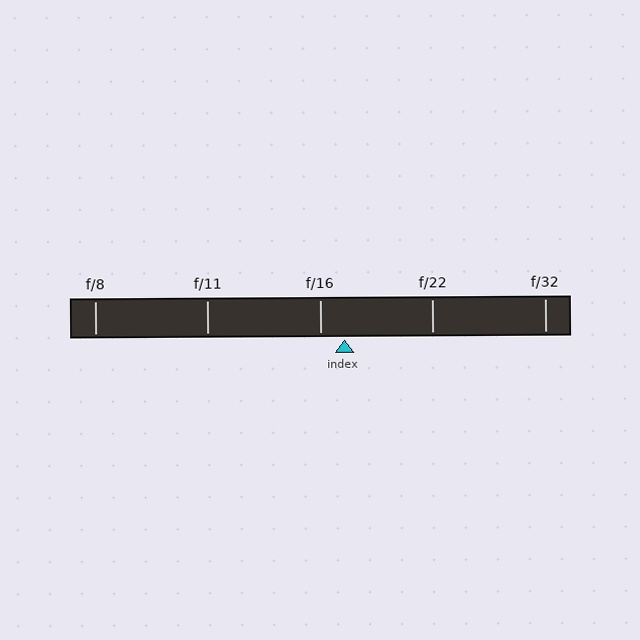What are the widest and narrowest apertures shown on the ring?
The widest aperture shown is f/8 and the narrowest is f/32.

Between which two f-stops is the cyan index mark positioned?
The index mark is between f/16 and f/22.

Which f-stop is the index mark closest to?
The index mark is closest to f/16.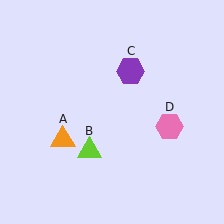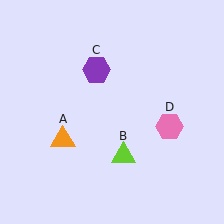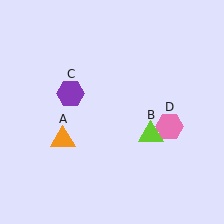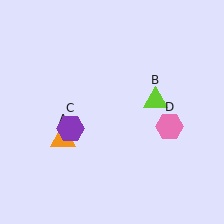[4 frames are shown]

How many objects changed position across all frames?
2 objects changed position: lime triangle (object B), purple hexagon (object C).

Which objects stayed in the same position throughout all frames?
Orange triangle (object A) and pink hexagon (object D) remained stationary.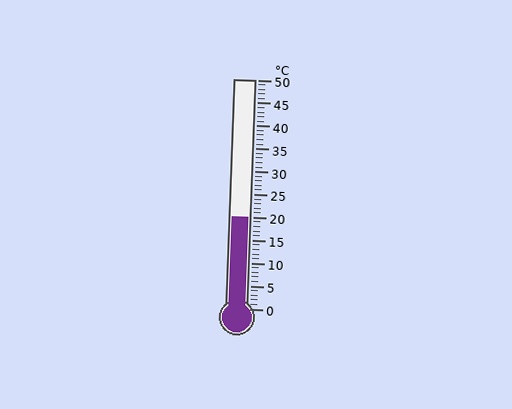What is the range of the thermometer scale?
The thermometer scale ranges from 0°C to 50°C.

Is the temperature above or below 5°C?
The temperature is above 5°C.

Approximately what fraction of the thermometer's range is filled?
The thermometer is filled to approximately 40% of its range.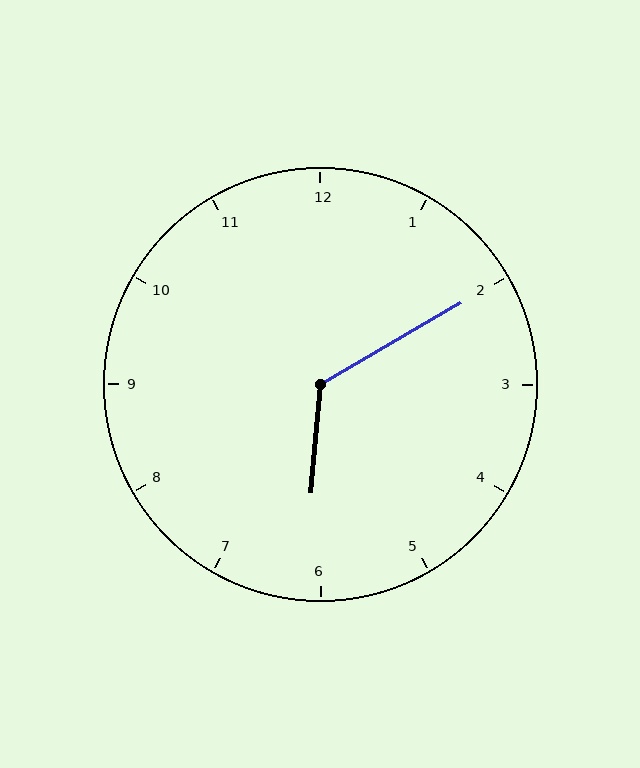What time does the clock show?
6:10.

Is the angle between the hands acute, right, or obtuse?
It is obtuse.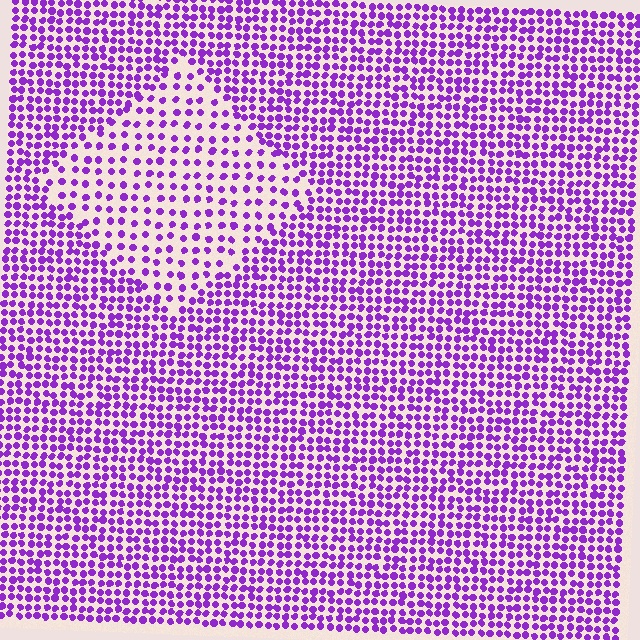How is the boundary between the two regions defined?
The boundary is defined by a change in element density (approximately 2.0x ratio). All elements are the same color, size, and shape.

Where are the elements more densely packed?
The elements are more densely packed outside the diamond boundary.